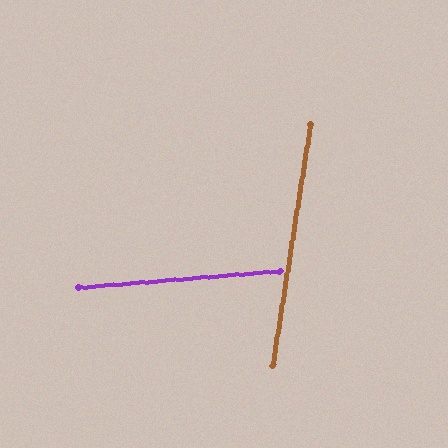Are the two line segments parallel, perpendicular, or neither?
Neither parallel nor perpendicular — they differ by about 77°.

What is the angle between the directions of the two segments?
Approximately 77 degrees.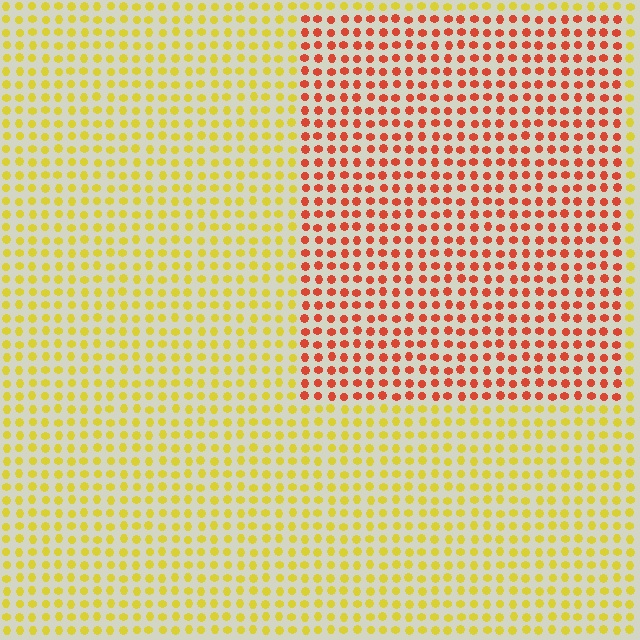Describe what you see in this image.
The image is filled with small yellow elements in a uniform arrangement. A rectangle-shaped region is visible where the elements are tinted to a slightly different hue, forming a subtle color boundary.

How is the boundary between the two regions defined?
The boundary is defined purely by a slight shift in hue (about 50 degrees). Spacing, size, and orientation are identical on both sides.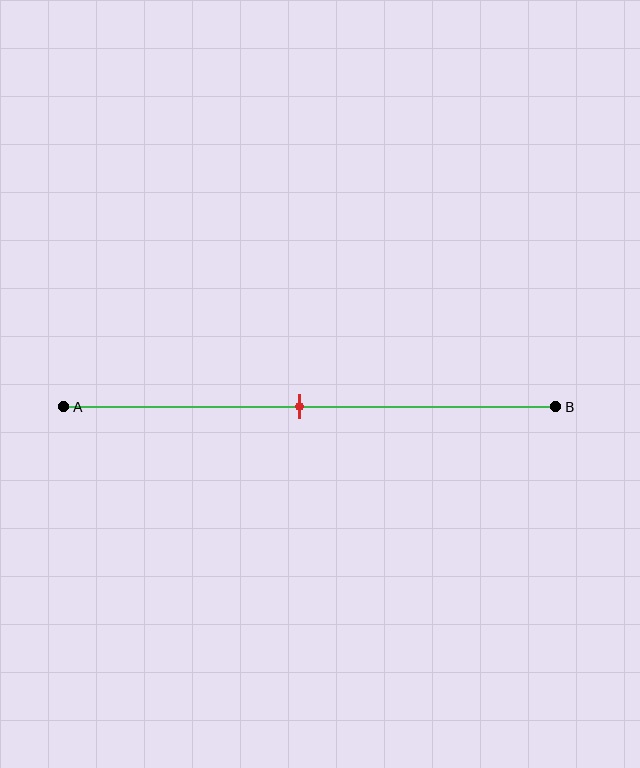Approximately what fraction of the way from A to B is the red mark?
The red mark is approximately 50% of the way from A to B.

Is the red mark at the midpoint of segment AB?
Yes, the mark is approximately at the midpoint.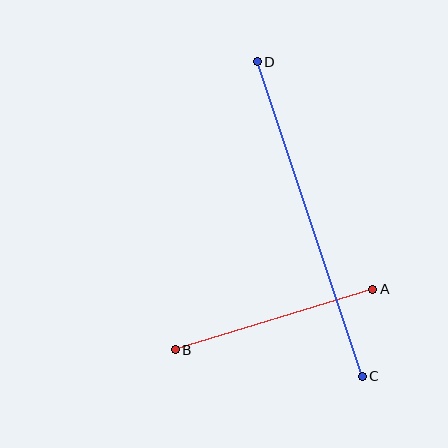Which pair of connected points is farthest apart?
Points C and D are farthest apart.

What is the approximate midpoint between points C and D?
The midpoint is at approximately (310, 219) pixels.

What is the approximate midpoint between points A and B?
The midpoint is at approximately (274, 320) pixels.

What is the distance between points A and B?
The distance is approximately 207 pixels.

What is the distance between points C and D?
The distance is approximately 332 pixels.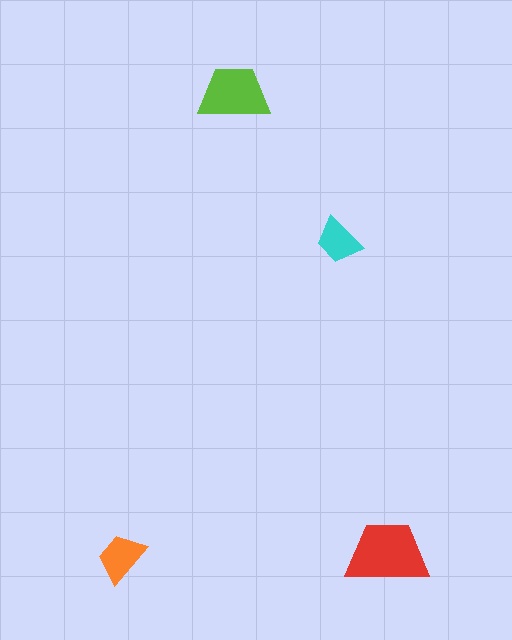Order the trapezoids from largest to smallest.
the red one, the lime one, the orange one, the cyan one.